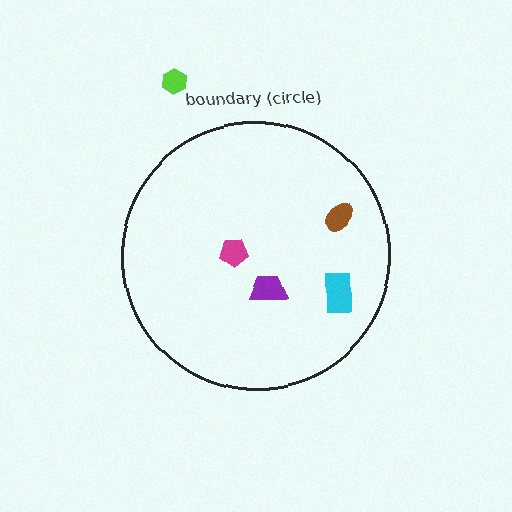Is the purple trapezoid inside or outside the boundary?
Inside.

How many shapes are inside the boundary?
4 inside, 1 outside.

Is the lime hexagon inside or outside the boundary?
Outside.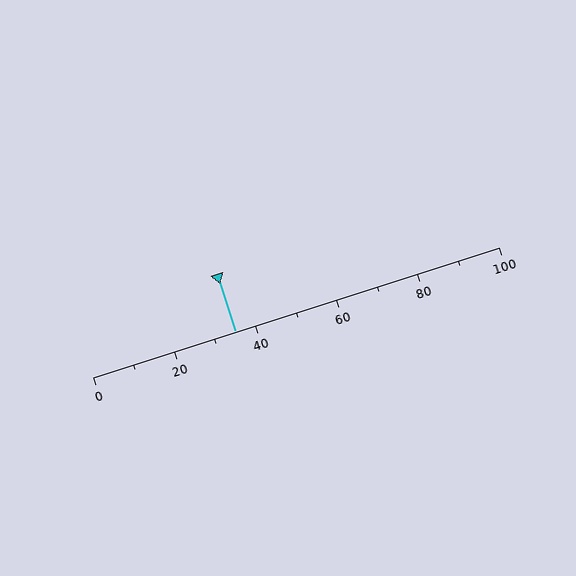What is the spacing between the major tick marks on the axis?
The major ticks are spaced 20 apart.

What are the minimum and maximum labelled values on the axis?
The axis runs from 0 to 100.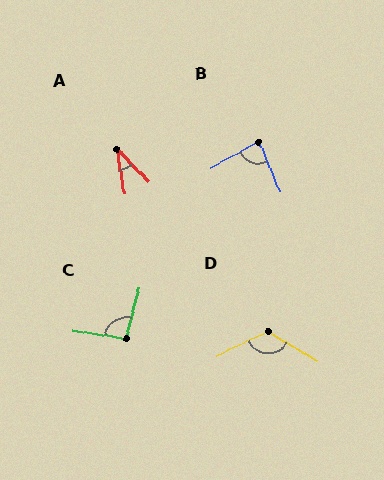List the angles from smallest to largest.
A (34°), B (82°), C (96°), D (123°).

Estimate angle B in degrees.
Approximately 82 degrees.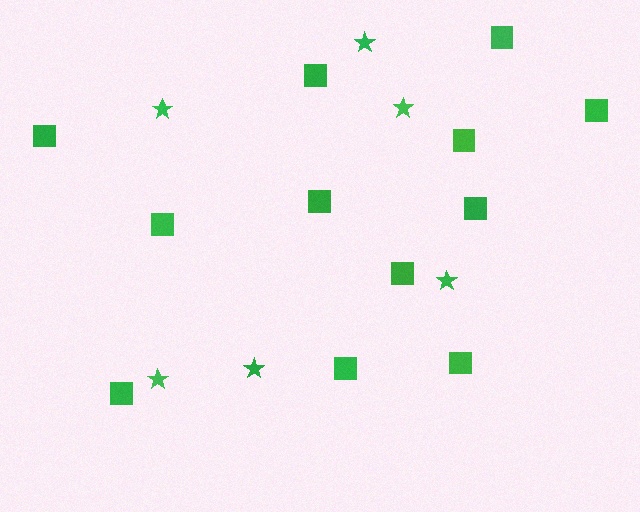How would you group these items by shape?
There are 2 groups: one group of squares (12) and one group of stars (6).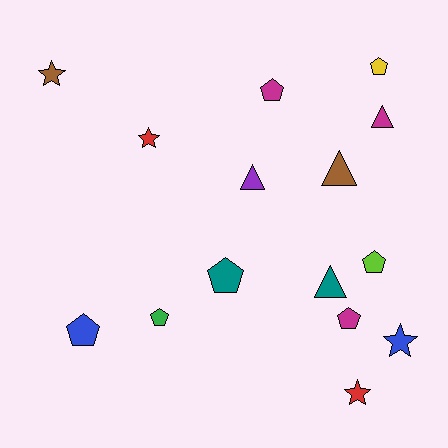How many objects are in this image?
There are 15 objects.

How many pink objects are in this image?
There are no pink objects.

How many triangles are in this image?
There are 4 triangles.